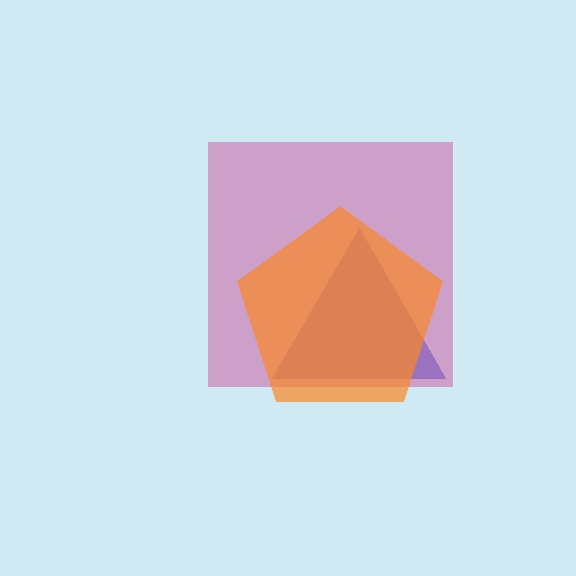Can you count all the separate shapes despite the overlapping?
Yes, there are 3 separate shapes.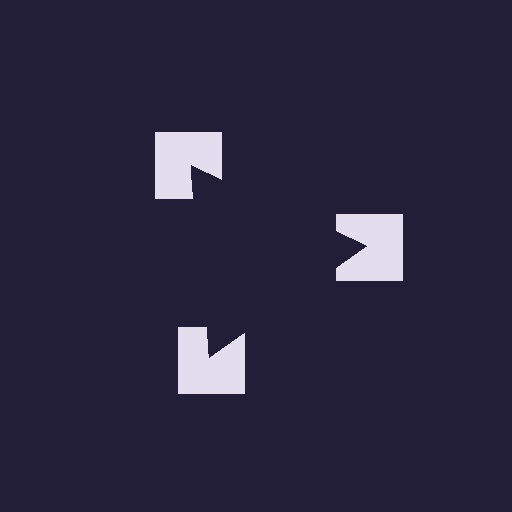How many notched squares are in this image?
There are 3 — one at each vertex of the illusory triangle.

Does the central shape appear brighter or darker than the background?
It typically appears slightly darker than the background, even though no actual brightness change is drawn.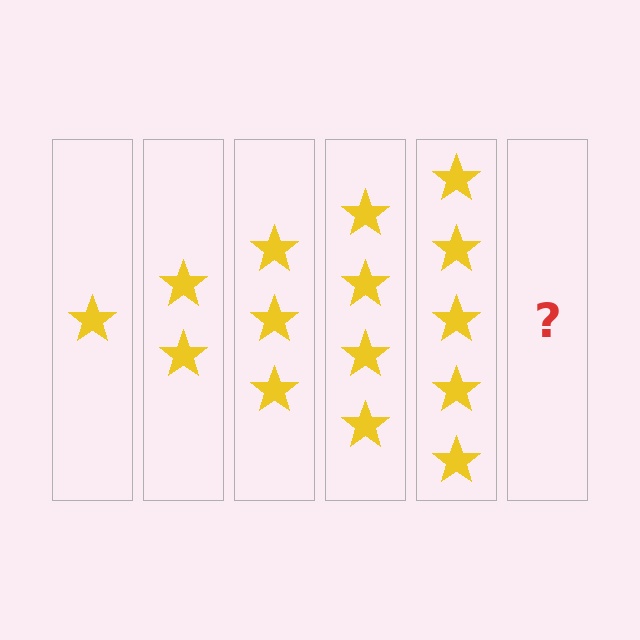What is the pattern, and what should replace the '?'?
The pattern is that each step adds one more star. The '?' should be 6 stars.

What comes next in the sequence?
The next element should be 6 stars.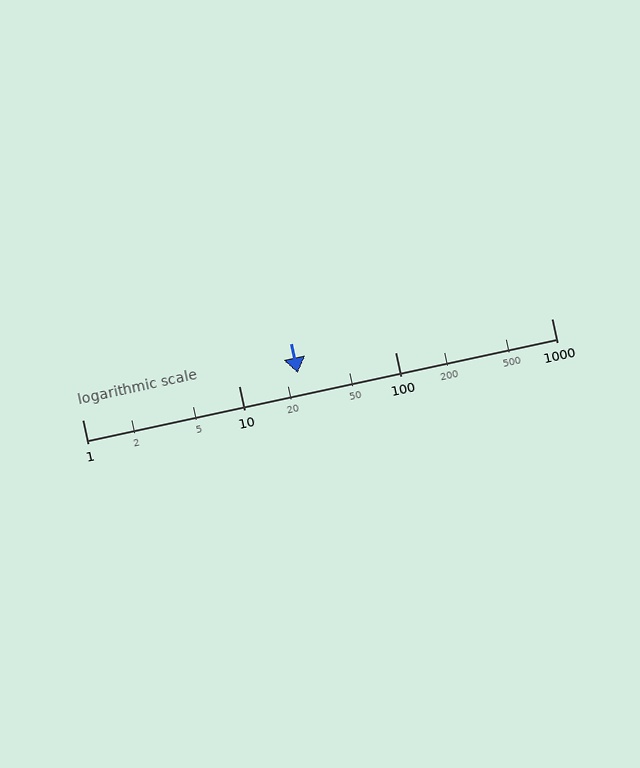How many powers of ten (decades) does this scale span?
The scale spans 3 decades, from 1 to 1000.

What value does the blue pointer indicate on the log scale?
The pointer indicates approximately 24.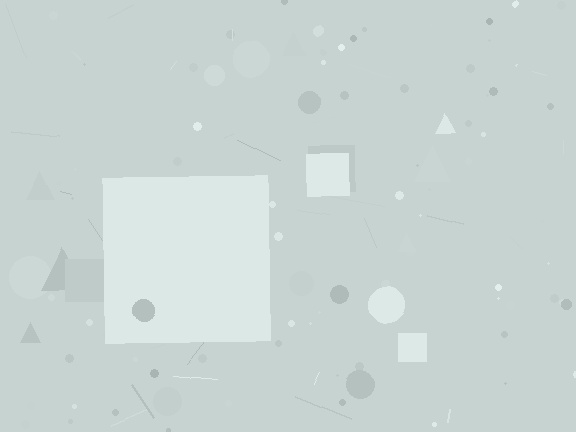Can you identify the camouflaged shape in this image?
The camouflaged shape is a square.